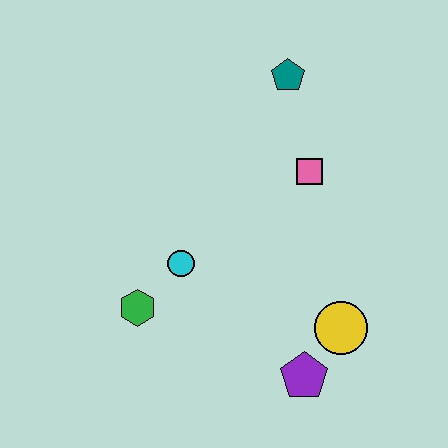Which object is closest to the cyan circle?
The green hexagon is closest to the cyan circle.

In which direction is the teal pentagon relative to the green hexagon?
The teal pentagon is above the green hexagon.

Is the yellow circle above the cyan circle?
No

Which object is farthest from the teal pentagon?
The purple pentagon is farthest from the teal pentagon.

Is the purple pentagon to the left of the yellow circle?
Yes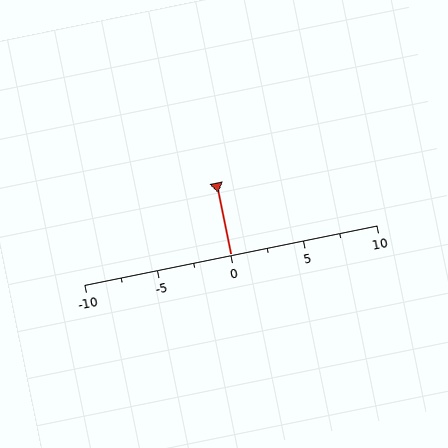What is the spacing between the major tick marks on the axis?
The major ticks are spaced 5 apart.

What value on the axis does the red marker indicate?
The marker indicates approximately 0.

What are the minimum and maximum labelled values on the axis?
The axis runs from -10 to 10.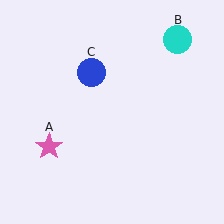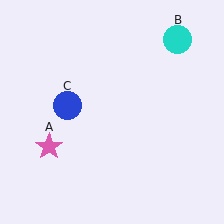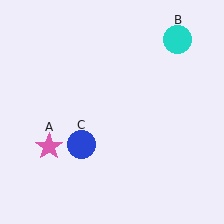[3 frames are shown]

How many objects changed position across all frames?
1 object changed position: blue circle (object C).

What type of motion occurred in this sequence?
The blue circle (object C) rotated counterclockwise around the center of the scene.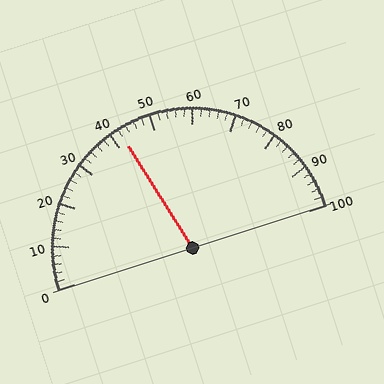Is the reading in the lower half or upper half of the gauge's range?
The reading is in the lower half of the range (0 to 100).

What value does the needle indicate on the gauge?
The needle indicates approximately 42.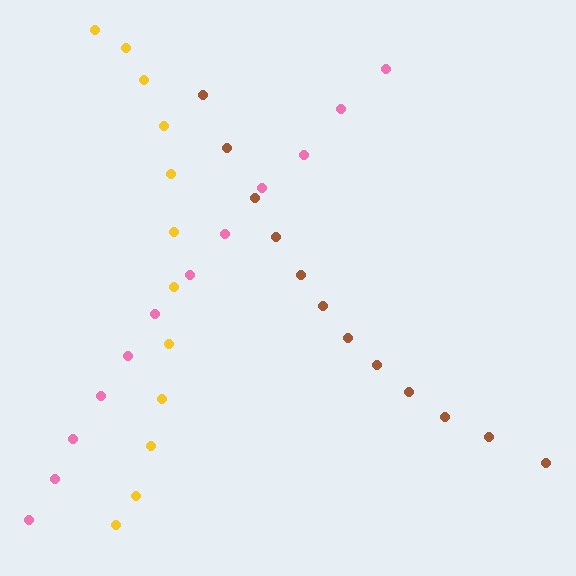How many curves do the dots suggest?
There are 3 distinct paths.